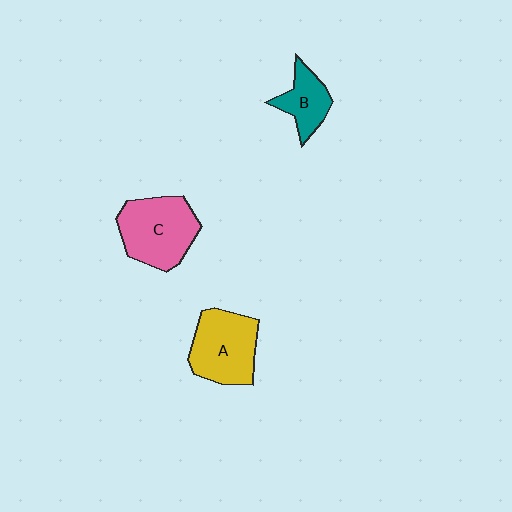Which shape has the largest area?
Shape C (pink).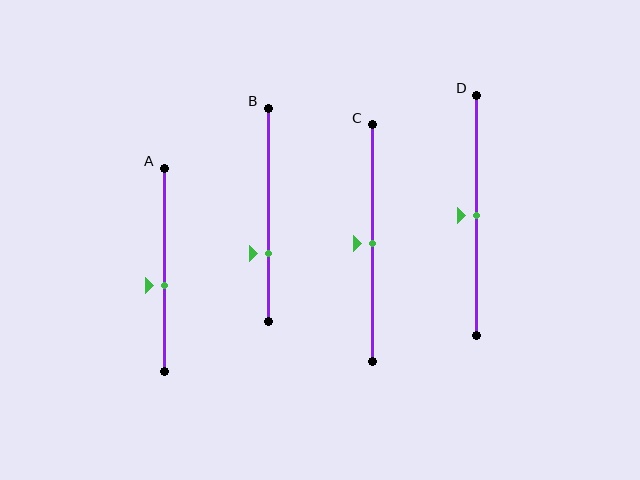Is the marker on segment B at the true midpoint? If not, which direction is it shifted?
No, the marker on segment B is shifted downward by about 18% of the segment length.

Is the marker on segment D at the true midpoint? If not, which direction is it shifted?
Yes, the marker on segment D is at the true midpoint.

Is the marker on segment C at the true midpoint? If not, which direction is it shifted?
Yes, the marker on segment C is at the true midpoint.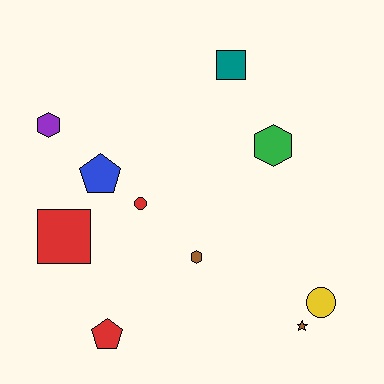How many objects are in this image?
There are 10 objects.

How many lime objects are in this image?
There are no lime objects.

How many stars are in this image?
There is 1 star.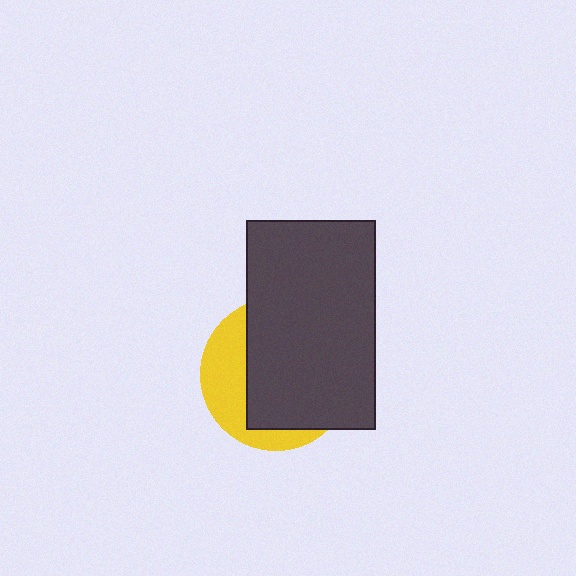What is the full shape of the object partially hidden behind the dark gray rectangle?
The partially hidden object is a yellow circle.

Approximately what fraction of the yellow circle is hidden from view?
Roughly 67% of the yellow circle is hidden behind the dark gray rectangle.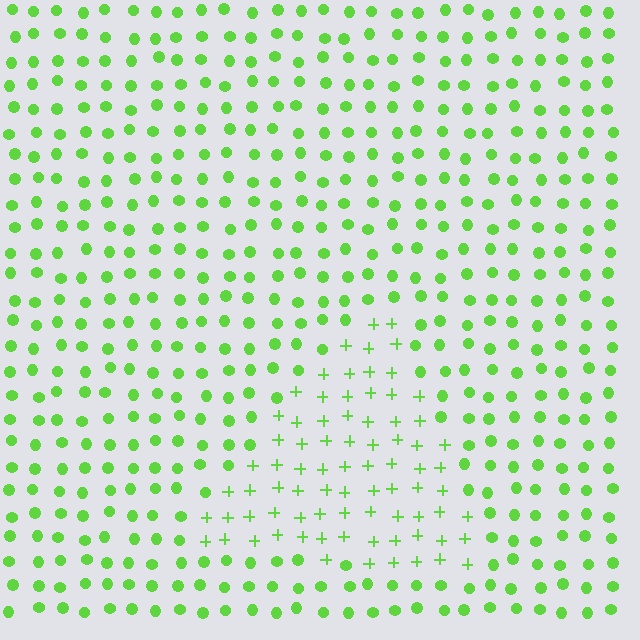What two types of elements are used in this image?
The image uses plus signs inside the triangle region and circles outside it.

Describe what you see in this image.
The image is filled with small lime elements arranged in a uniform grid. A triangle-shaped region contains plus signs, while the surrounding area contains circles. The boundary is defined purely by the change in element shape.